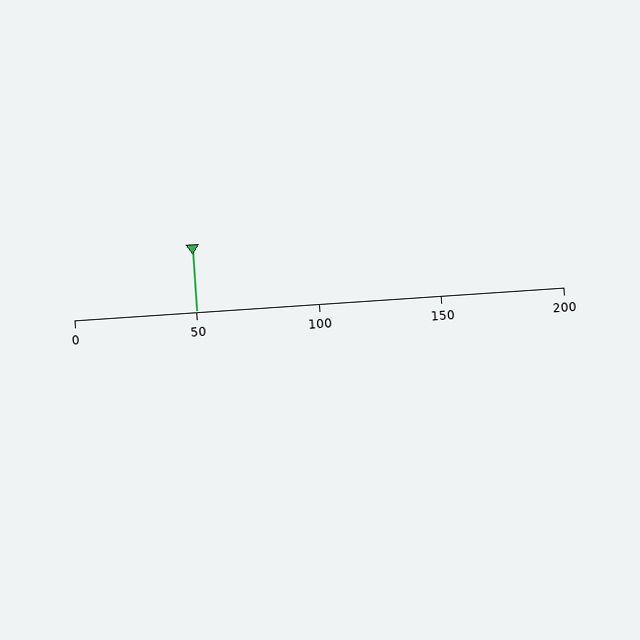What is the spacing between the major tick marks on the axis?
The major ticks are spaced 50 apart.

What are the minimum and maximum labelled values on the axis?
The axis runs from 0 to 200.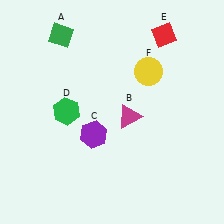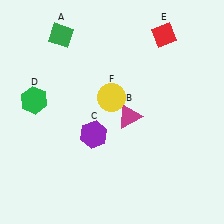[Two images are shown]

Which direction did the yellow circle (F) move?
The yellow circle (F) moved left.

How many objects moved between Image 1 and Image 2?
2 objects moved between the two images.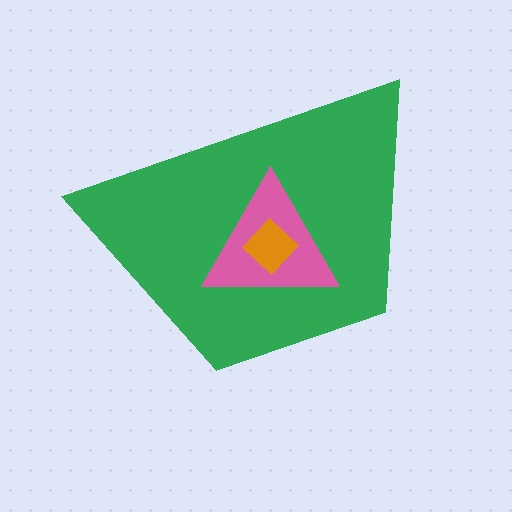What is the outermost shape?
The green trapezoid.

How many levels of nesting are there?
3.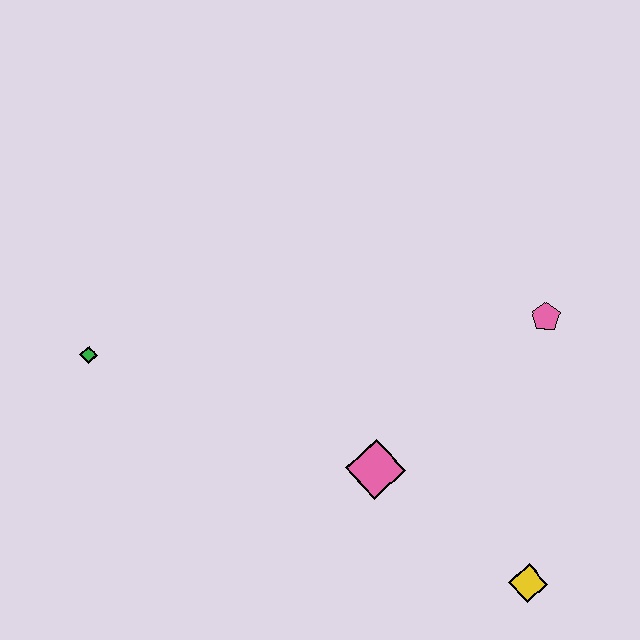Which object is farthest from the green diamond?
The yellow diamond is farthest from the green diamond.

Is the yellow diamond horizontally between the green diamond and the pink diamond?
No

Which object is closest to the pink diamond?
The yellow diamond is closest to the pink diamond.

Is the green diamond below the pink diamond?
No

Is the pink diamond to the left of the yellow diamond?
Yes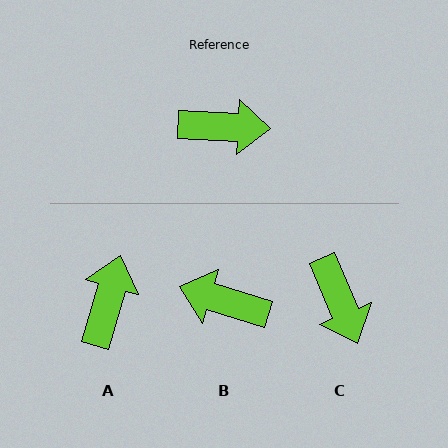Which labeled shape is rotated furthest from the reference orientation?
B, about 165 degrees away.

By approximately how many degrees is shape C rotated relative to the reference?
Approximately 65 degrees clockwise.